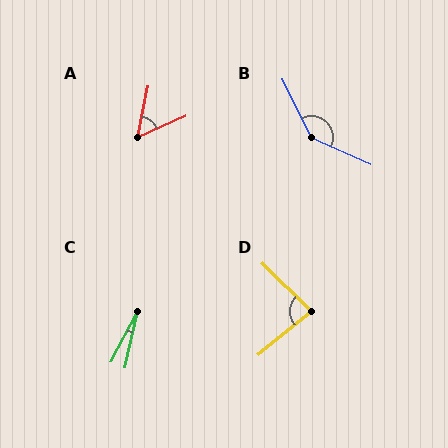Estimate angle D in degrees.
Approximately 83 degrees.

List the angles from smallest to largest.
C (15°), A (54°), D (83°), B (140°).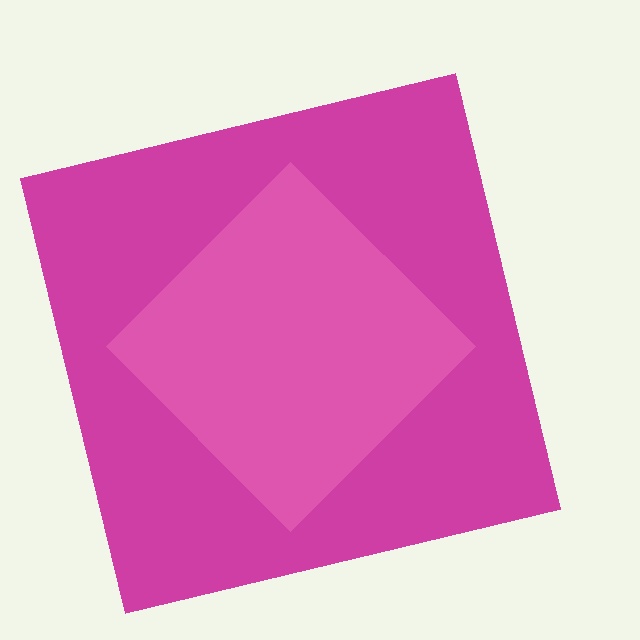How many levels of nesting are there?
2.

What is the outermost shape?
The magenta square.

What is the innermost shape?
The pink diamond.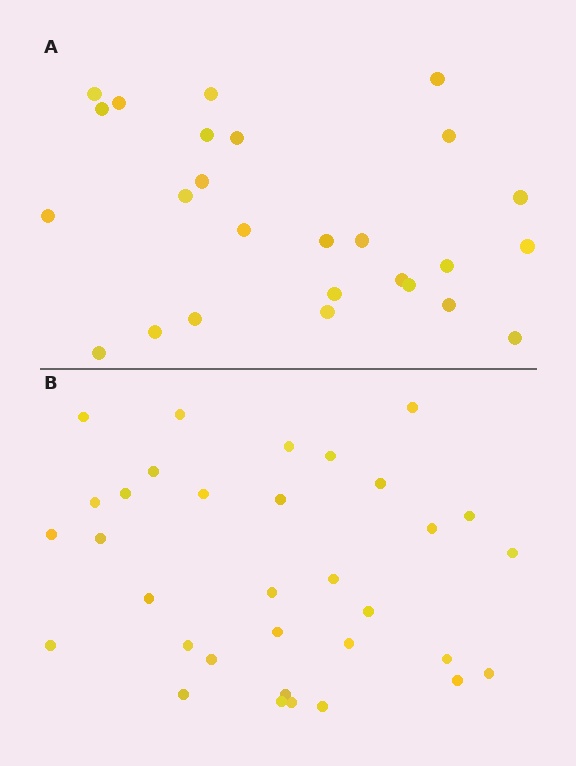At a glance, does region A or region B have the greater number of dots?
Region B (the bottom region) has more dots.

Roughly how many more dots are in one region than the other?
Region B has roughly 8 or so more dots than region A.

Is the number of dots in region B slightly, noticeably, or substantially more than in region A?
Region B has noticeably more, but not dramatically so. The ratio is roughly 1.3 to 1.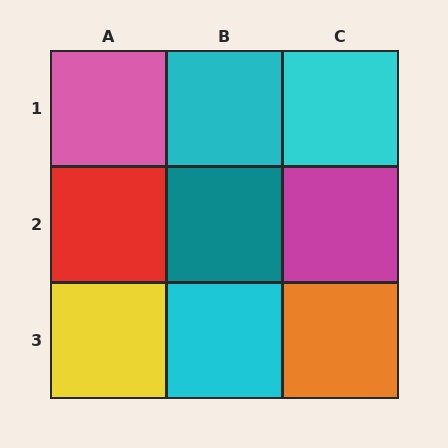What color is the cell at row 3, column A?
Yellow.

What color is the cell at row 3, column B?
Cyan.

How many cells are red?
1 cell is red.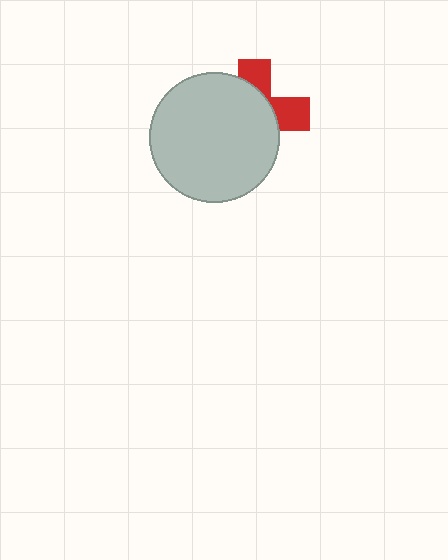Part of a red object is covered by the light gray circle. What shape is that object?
It is a cross.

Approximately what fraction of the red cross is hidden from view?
Roughly 67% of the red cross is hidden behind the light gray circle.